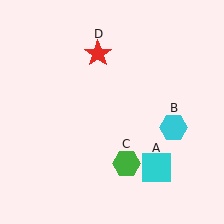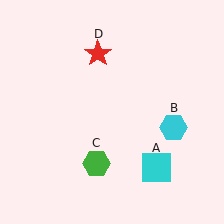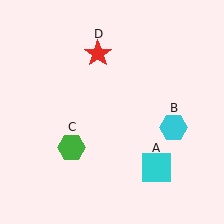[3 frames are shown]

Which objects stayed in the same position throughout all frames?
Cyan square (object A) and cyan hexagon (object B) and red star (object D) remained stationary.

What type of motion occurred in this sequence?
The green hexagon (object C) rotated clockwise around the center of the scene.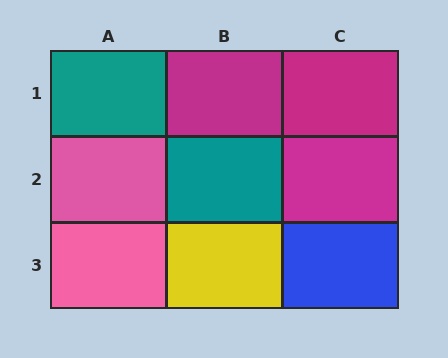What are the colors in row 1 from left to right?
Teal, magenta, magenta.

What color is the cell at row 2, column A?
Pink.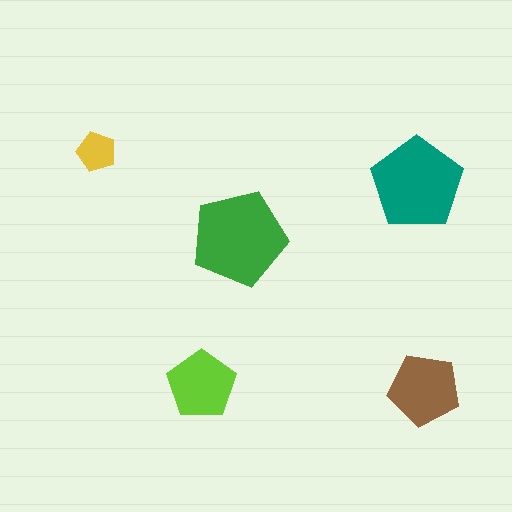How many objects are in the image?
There are 5 objects in the image.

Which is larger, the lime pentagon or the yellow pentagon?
The lime one.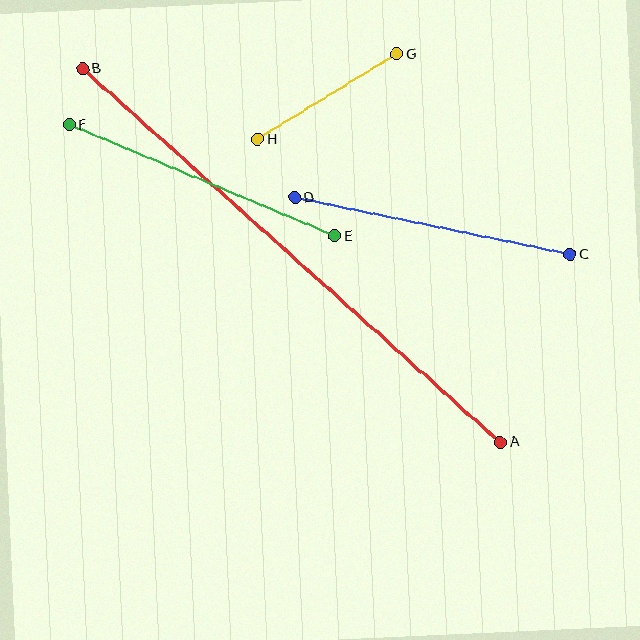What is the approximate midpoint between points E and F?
The midpoint is at approximately (202, 180) pixels.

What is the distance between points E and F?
The distance is approximately 288 pixels.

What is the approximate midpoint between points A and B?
The midpoint is at approximately (291, 255) pixels.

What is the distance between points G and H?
The distance is approximately 163 pixels.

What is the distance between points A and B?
The distance is approximately 560 pixels.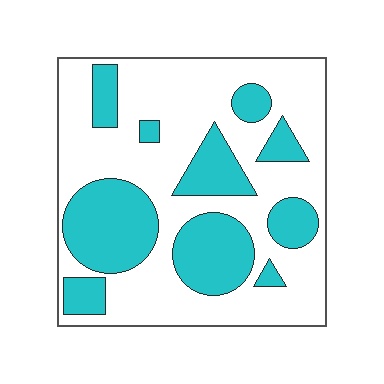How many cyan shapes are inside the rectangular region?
10.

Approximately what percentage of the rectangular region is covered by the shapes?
Approximately 35%.